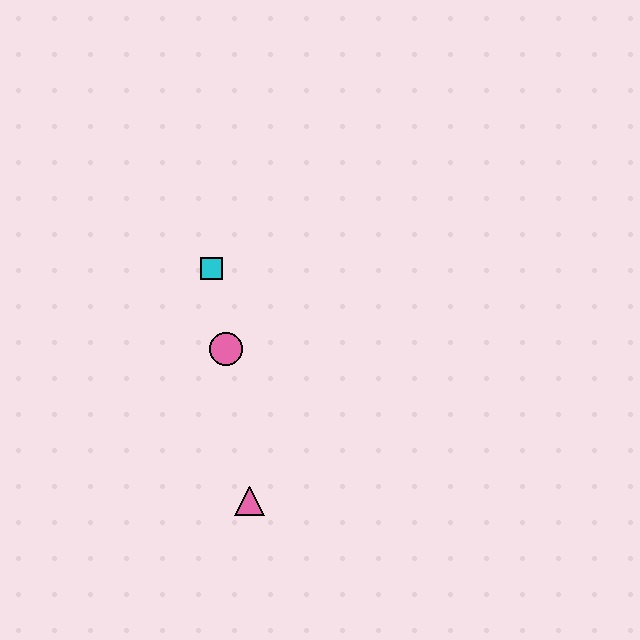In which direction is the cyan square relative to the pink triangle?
The cyan square is above the pink triangle.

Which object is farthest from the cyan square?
The pink triangle is farthest from the cyan square.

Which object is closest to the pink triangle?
The pink circle is closest to the pink triangle.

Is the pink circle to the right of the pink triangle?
No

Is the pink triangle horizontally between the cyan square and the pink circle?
No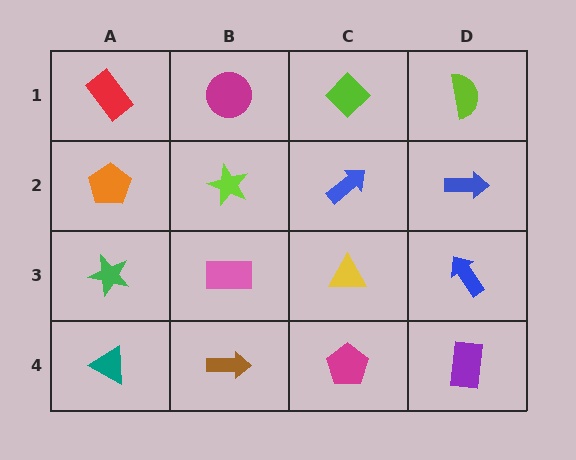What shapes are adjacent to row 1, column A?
An orange pentagon (row 2, column A), a magenta circle (row 1, column B).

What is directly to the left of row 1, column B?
A red rectangle.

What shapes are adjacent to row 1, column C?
A blue arrow (row 2, column C), a magenta circle (row 1, column B), a lime semicircle (row 1, column D).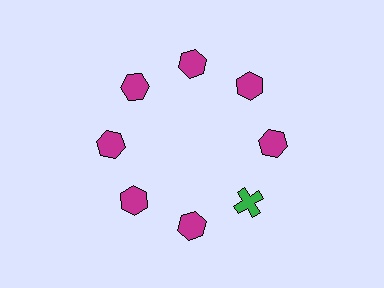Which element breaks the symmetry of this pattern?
The green cross at roughly the 4 o'clock position breaks the symmetry. All other shapes are magenta hexagons.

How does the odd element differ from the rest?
It differs in both color (green instead of magenta) and shape (cross instead of hexagon).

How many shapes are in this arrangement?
There are 8 shapes arranged in a ring pattern.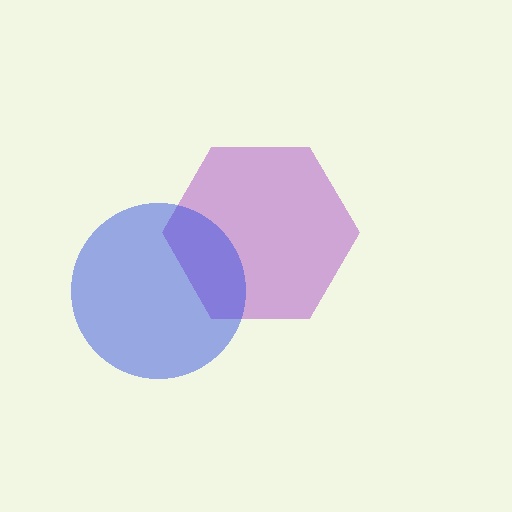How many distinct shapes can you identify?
There are 2 distinct shapes: a purple hexagon, a blue circle.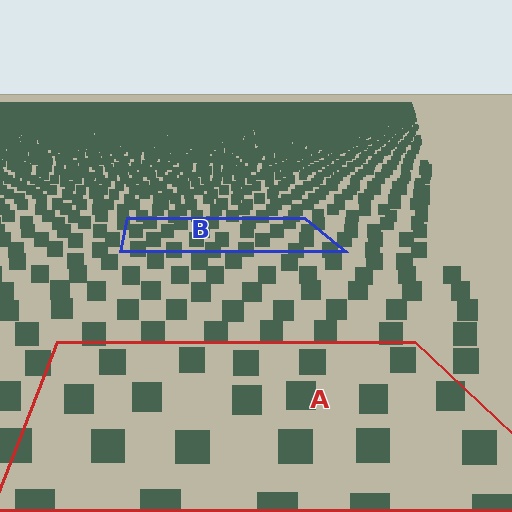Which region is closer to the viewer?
Region A is closer. The texture elements there are larger and more spread out.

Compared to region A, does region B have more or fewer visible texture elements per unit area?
Region B has more texture elements per unit area — they are packed more densely because it is farther away.